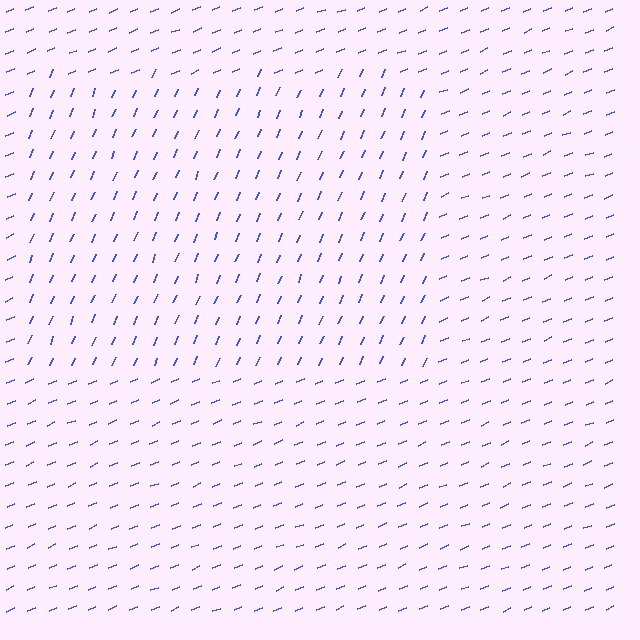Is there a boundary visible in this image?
Yes, there is a texture boundary formed by a change in line orientation.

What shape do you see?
I see a rectangle.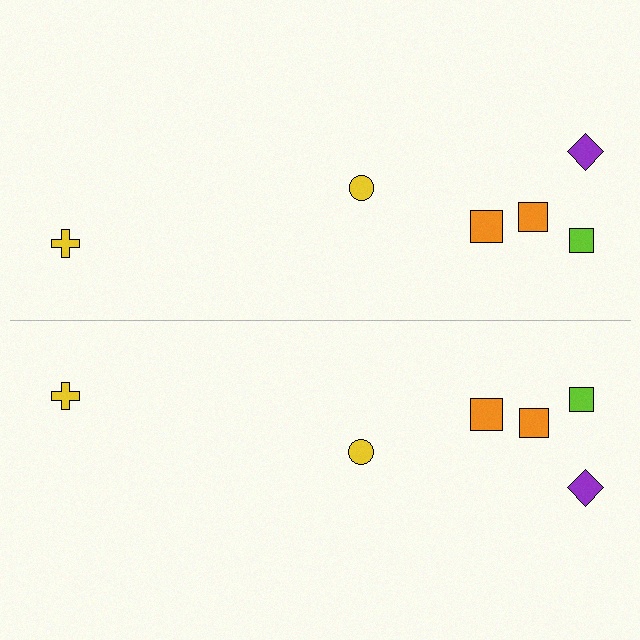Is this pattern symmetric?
Yes, this pattern has bilateral (reflection) symmetry.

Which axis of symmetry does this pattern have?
The pattern has a horizontal axis of symmetry running through the center of the image.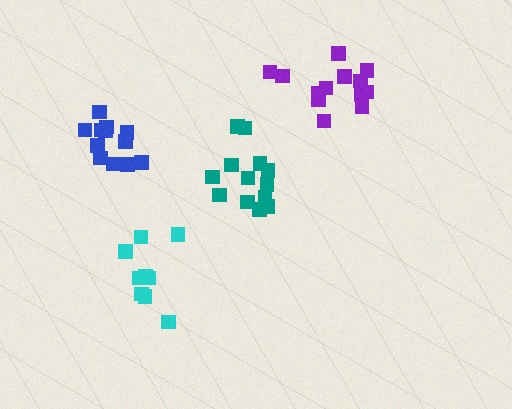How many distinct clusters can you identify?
There are 4 distinct clusters.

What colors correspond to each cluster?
The clusters are colored: purple, blue, cyan, teal.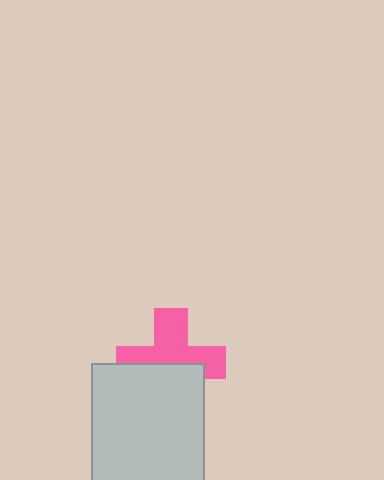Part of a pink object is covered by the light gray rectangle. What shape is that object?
It is a cross.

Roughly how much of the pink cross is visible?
About half of it is visible (roughly 57%).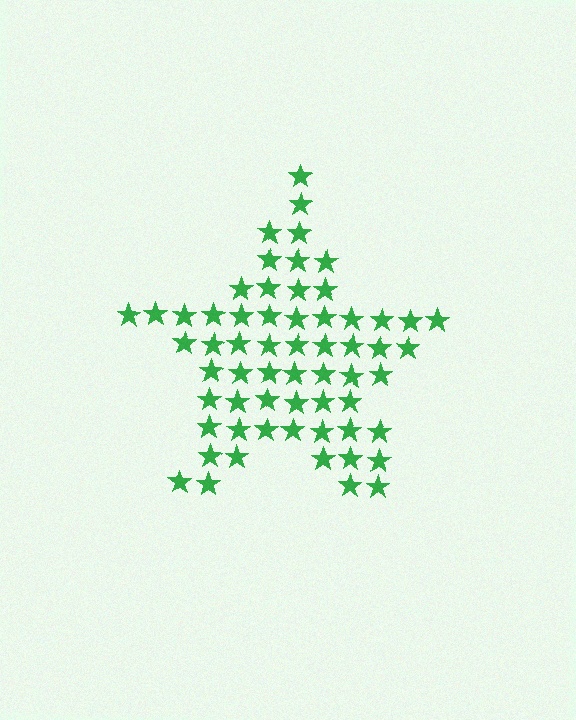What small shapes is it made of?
It is made of small stars.